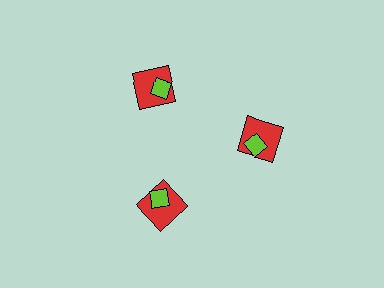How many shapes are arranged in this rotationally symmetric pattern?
There are 6 shapes, arranged in 3 groups of 2.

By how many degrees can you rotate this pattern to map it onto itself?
The pattern maps onto itself every 120 degrees of rotation.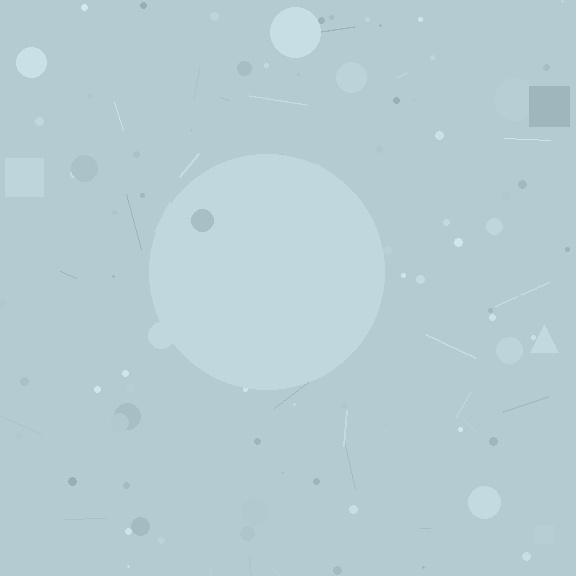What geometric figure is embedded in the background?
A circle is embedded in the background.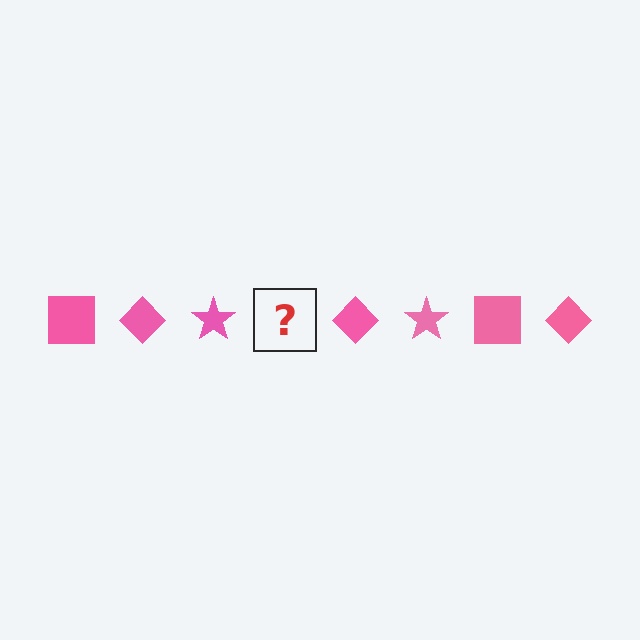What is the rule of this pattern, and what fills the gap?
The rule is that the pattern cycles through square, diamond, star shapes in pink. The gap should be filled with a pink square.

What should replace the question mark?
The question mark should be replaced with a pink square.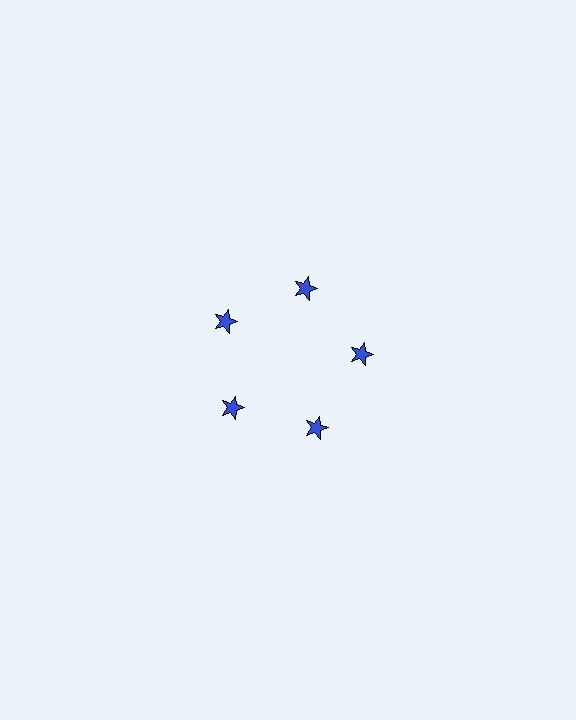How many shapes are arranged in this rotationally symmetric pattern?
There are 5 shapes, arranged in 5 groups of 1.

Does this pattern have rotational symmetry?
Yes, this pattern has 5-fold rotational symmetry. It looks the same after rotating 72 degrees around the center.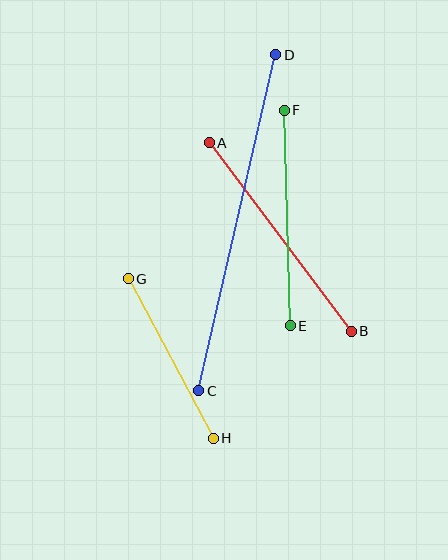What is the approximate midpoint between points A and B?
The midpoint is at approximately (280, 237) pixels.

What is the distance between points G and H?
The distance is approximately 180 pixels.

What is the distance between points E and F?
The distance is approximately 216 pixels.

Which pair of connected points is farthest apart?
Points C and D are farthest apart.